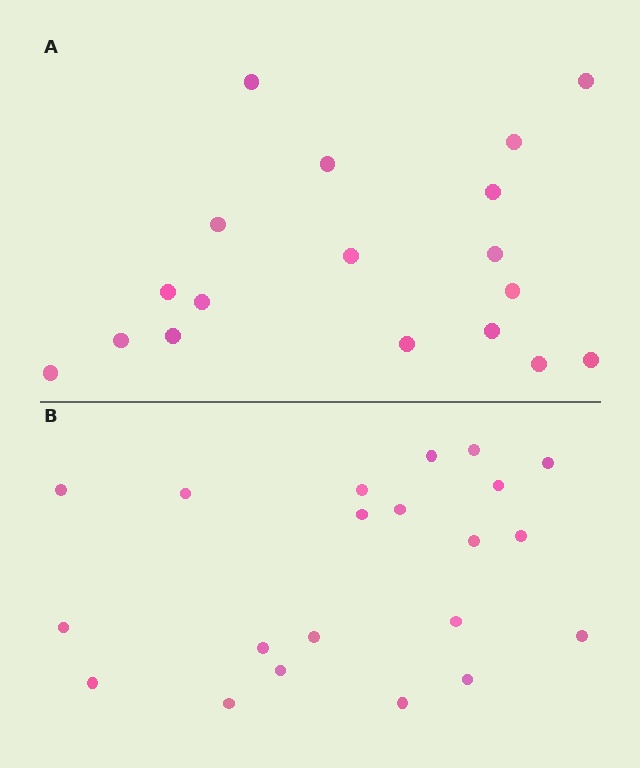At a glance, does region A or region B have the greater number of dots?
Region B (the bottom region) has more dots.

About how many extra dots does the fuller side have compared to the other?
Region B has just a few more — roughly 2 or 3 more dots than region A.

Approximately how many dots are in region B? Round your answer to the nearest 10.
About 20 dots. (The exact count is 21, which rounds to 20.)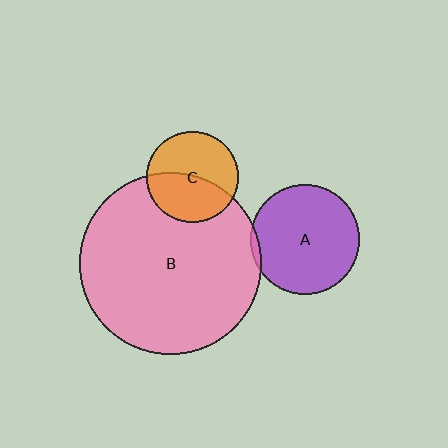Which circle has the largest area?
Circle B (pink).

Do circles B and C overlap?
Yes.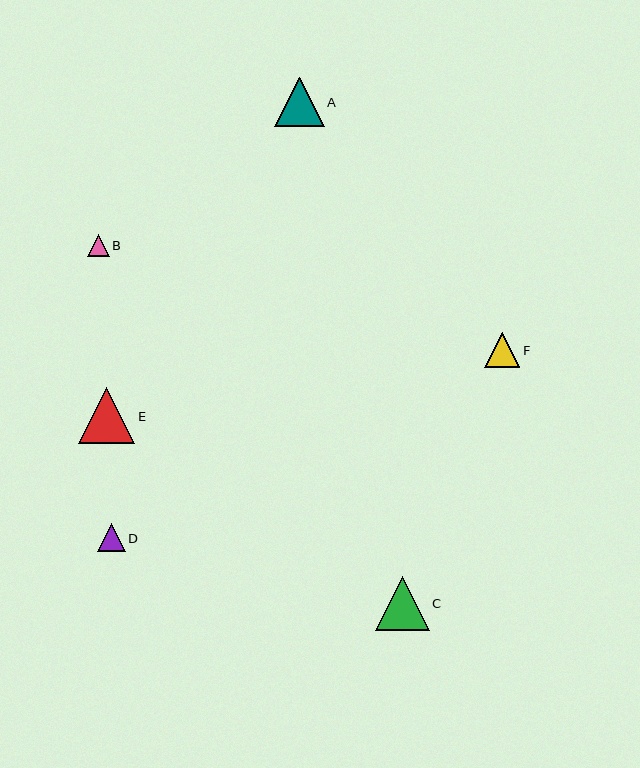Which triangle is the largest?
Triangle E is the largest with a size of approximately 56 pixels.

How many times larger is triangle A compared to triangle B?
Triangle A is approximately 2.3 times the size of triangle B.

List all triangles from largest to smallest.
From largest to smallest: E, C, A, F, D, B.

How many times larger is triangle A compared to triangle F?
Triangle A is approximately 1.4 times the size of triangle F.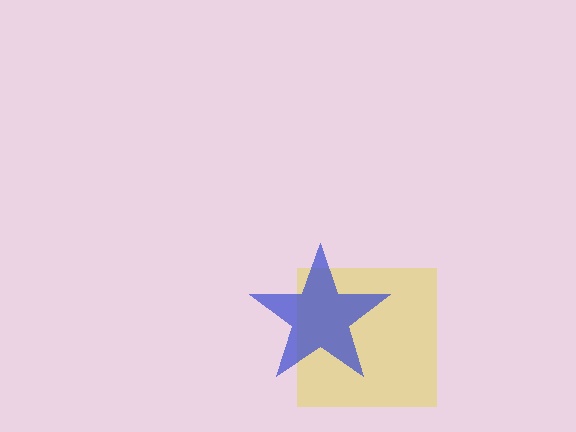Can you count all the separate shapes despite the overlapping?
Yes, there are 2 separate shapes.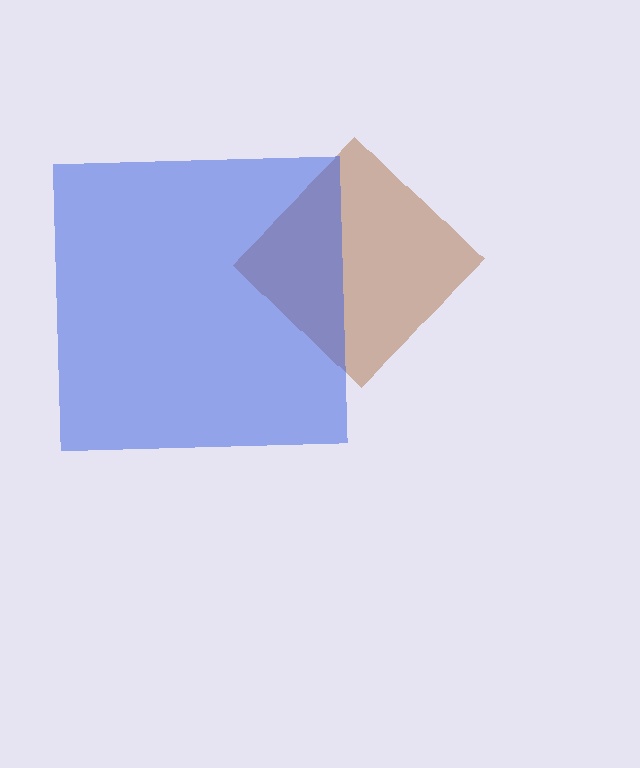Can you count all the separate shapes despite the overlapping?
Yes, there are 2 separate shapes.